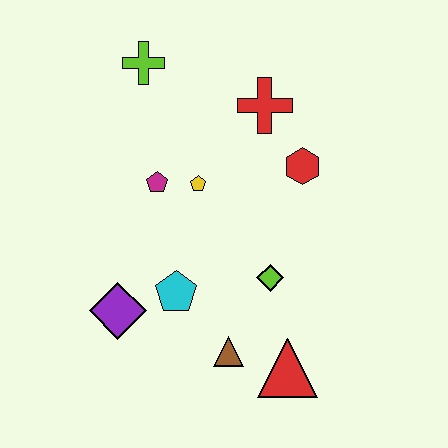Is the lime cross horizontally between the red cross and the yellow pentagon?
No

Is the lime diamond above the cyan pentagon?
Yes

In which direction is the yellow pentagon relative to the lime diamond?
The yellow pentagon is above the lime diamond.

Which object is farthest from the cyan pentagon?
The lime cross is farthest from the cyan pentagon.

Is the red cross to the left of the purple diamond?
No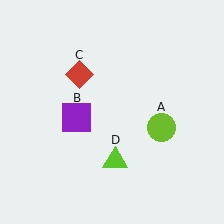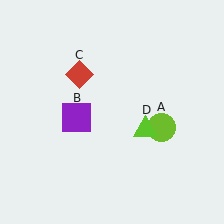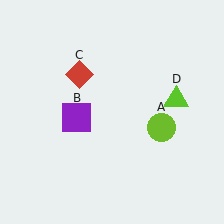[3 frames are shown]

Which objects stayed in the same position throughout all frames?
Lime circle (object A) and purple square (object B) and red diamond (object C) remained stationary.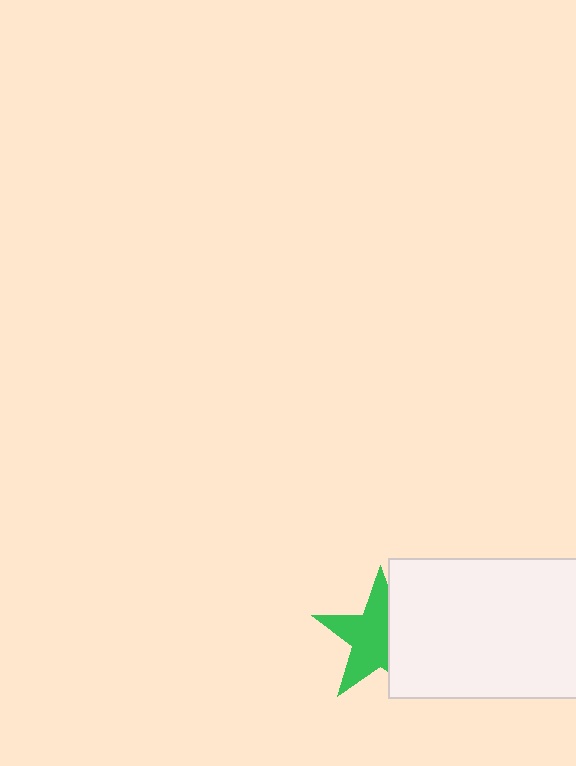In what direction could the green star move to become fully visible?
The green star could move left. That would shift it out from behind the white rectangle entirely.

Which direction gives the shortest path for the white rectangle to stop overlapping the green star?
Moving right gives the shortest separation.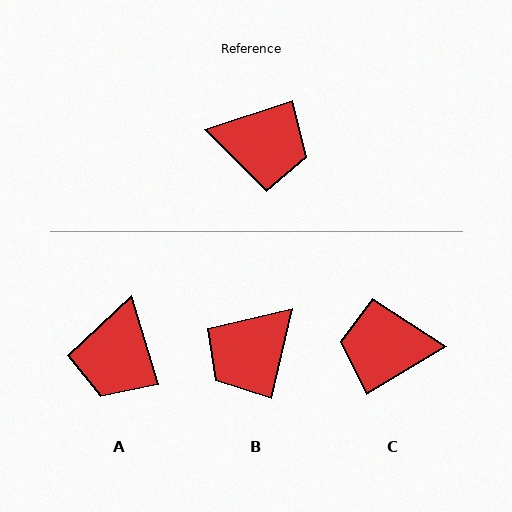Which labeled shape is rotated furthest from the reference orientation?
C, about 168 degrees away.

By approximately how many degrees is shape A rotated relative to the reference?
Approximately 92 degrees clockwise.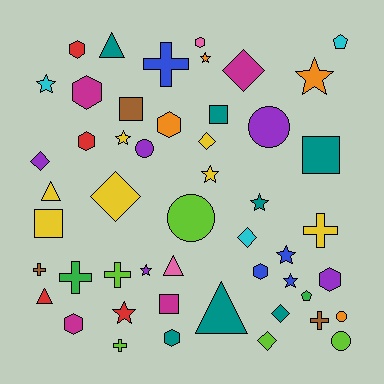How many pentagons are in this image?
There are 2 pentagons.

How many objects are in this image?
There are 50 objects.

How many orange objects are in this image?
There are 4 orange objects.